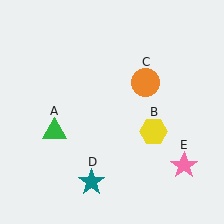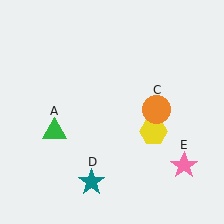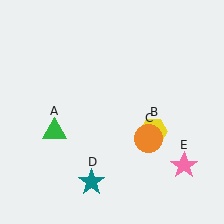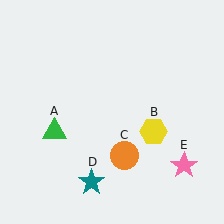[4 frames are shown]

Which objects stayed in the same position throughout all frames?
Green triangle (object A) and yellow hexagon (object B) and teal star (object D) and pink star (object E) remained stationary.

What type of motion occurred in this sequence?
The orange circle (object C) rotated clockwise around the center of the scene.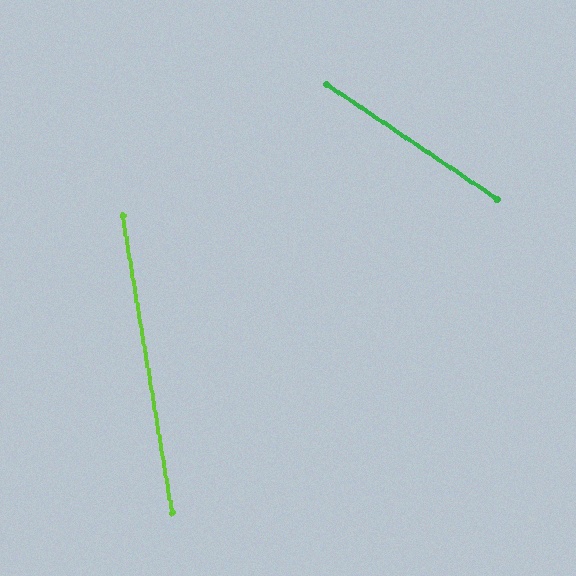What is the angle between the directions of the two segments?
Approximately 47 degrees.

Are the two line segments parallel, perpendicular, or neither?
Neither parallel nor perpendicular — they differ by about 47°.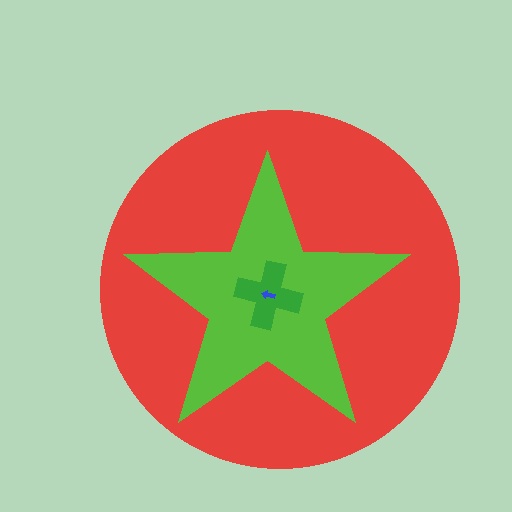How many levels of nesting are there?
4.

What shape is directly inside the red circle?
The lime star.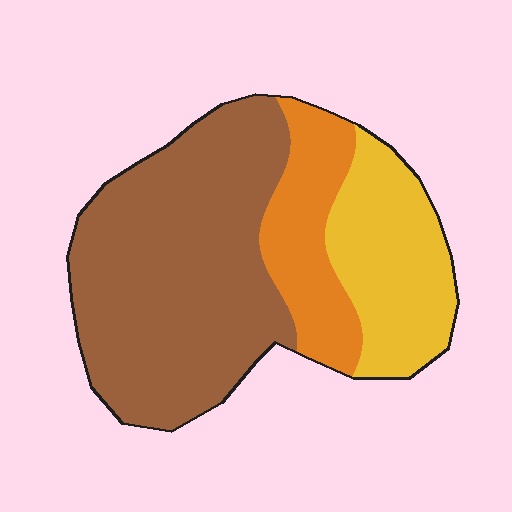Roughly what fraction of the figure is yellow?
Yellow takes up less than a quarter of the figure.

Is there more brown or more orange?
Brown.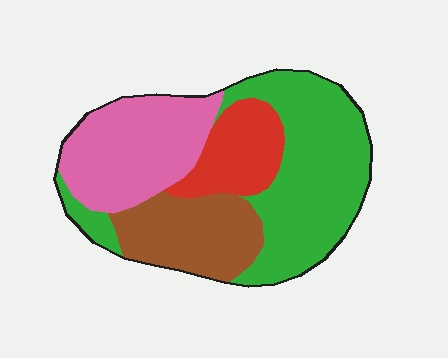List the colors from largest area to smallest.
From largest to smallest: green, pink, brown, red.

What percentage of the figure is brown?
Brown takes up between a sixth and a third of the figure.